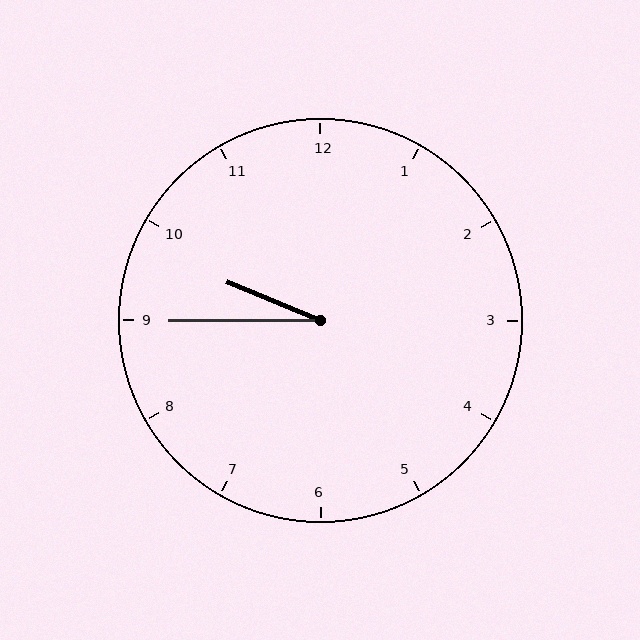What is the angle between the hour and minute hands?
Approximately 22 degrees.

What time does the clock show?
9:45.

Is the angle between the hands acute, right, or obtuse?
It is acute.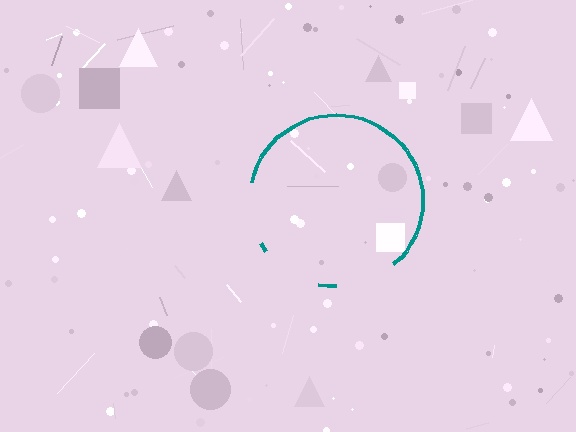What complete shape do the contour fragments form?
The contour fragments form a circle.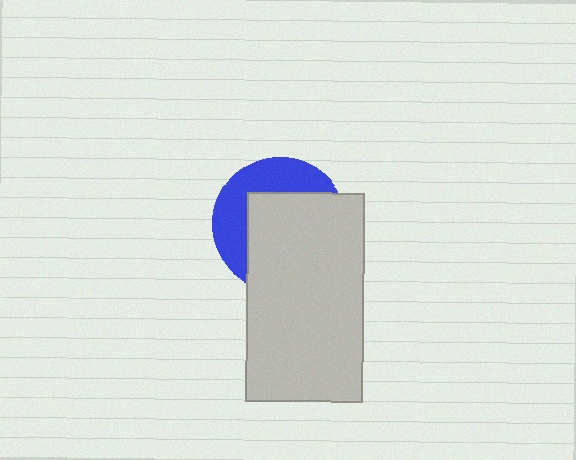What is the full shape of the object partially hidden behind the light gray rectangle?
The partially hidden object is a blue circle.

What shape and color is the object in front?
The object in front is a light gray rectangle.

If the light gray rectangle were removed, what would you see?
You would see the complete blue circle.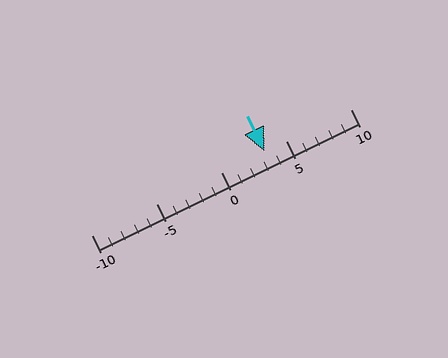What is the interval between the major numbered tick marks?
The major tick marks are spaced 5 units apart.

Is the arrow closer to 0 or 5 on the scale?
The arrow is closer to 5.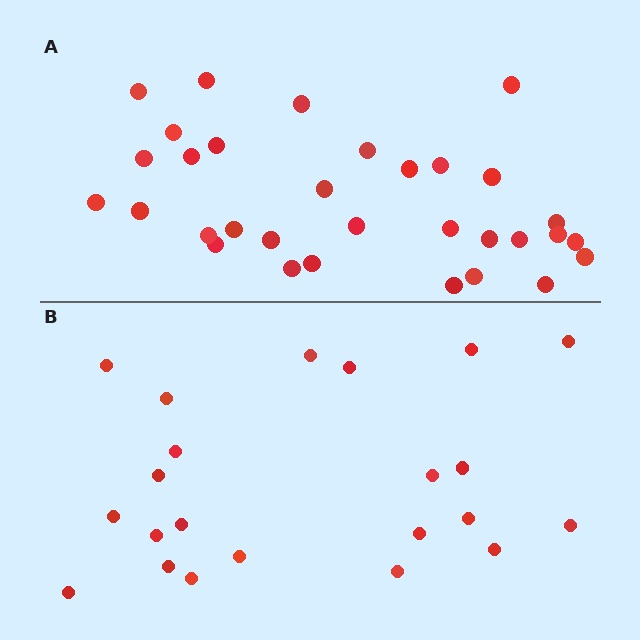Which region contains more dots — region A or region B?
Region A (the top region) has more dots.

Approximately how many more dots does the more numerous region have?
Region A has roughly 10 or so more dots than region B.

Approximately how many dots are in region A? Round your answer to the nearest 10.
About 30 dots. (The exact count is 32, which rounds to 30.)